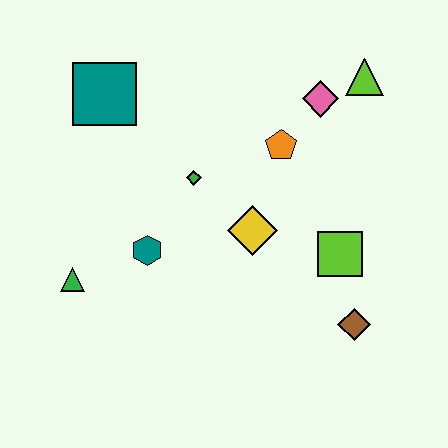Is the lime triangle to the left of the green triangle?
No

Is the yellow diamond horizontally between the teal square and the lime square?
Yes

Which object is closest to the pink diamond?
The lime triangle is closest to the pink diamond.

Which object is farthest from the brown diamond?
The teal square is farthest from the brown diamond.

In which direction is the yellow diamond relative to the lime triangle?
The yellow diamond is below the lime triangle.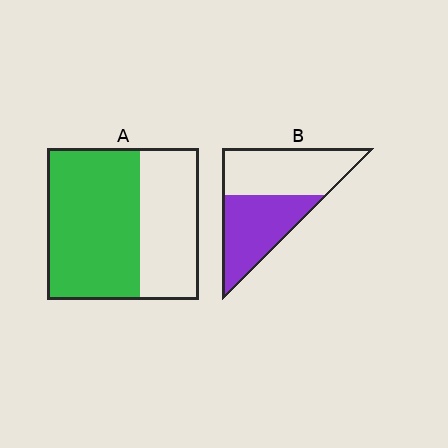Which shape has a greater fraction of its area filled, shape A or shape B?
Shape A.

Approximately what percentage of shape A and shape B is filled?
A is approximately 60% and B is approximately 50%.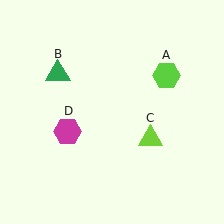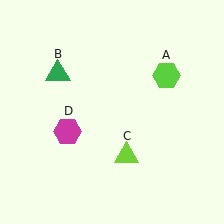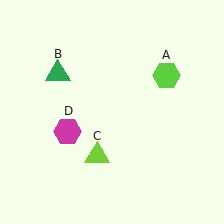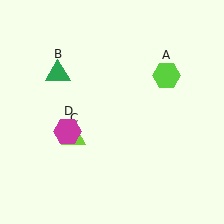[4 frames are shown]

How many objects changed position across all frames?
1 object changed position: lime triangle (object C).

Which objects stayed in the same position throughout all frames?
Lime hexagon (object A) and green triangle (object B) and magenta hexagon (object D) remained stationary.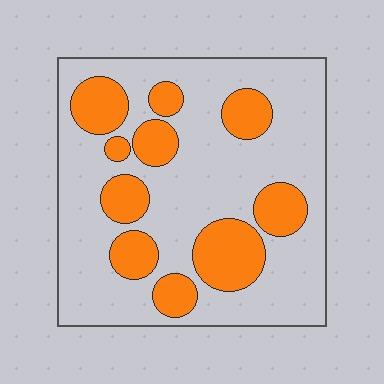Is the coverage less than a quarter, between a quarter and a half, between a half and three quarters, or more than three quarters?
Between a quarter and a half.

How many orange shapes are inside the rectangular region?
10.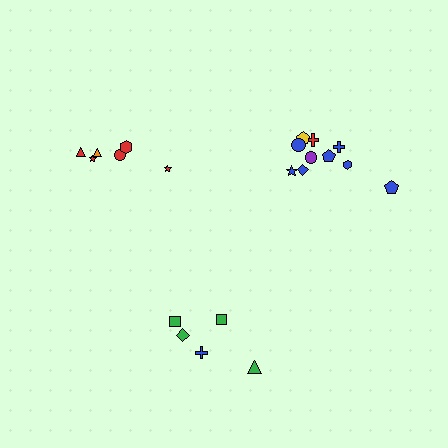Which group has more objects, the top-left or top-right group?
The top-right group.